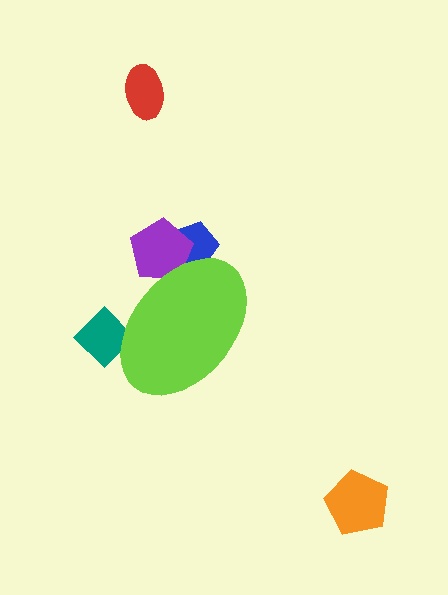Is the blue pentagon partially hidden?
Yes, the blue pentagon is partially hidden behind the lime ellipse.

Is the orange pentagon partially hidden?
No, the orange pentagon is fully visible.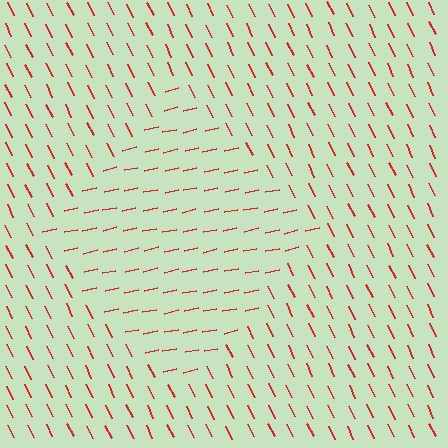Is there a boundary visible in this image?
Yes, there is a texture boundary formed by a change in line orientation.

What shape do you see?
I see a diamond.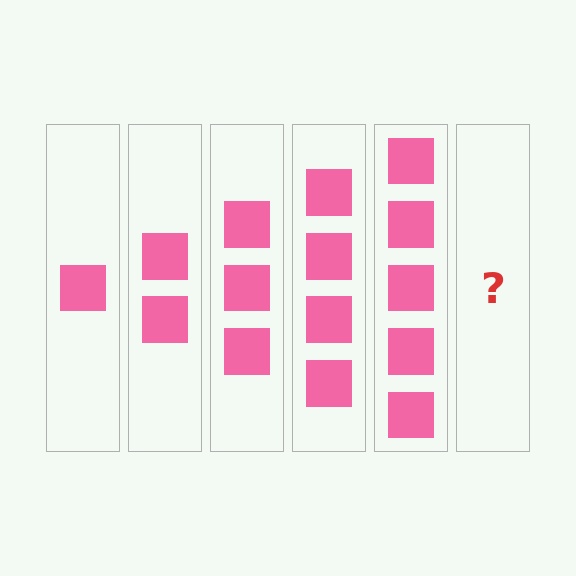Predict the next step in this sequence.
The next step is 6 squares.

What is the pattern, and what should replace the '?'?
The pattern is that each step adds one more square. The '?' should be 6 squares.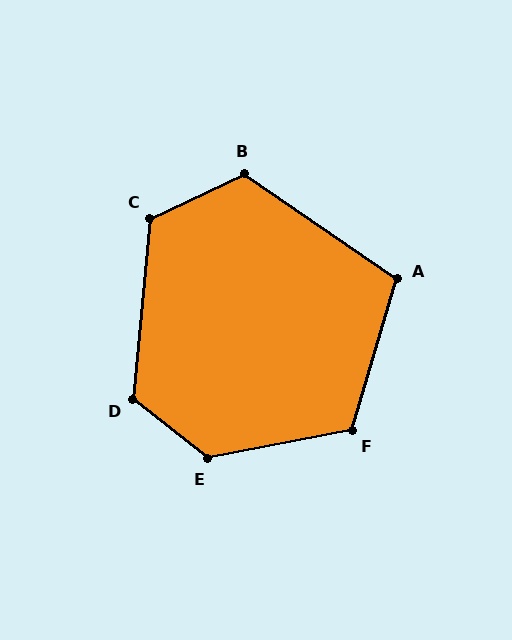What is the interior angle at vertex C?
Approximately 121 degrees (obtuse).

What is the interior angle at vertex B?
Approximately 120 degrees (obtuse).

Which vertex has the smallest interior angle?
A, at approximately 108 degrees.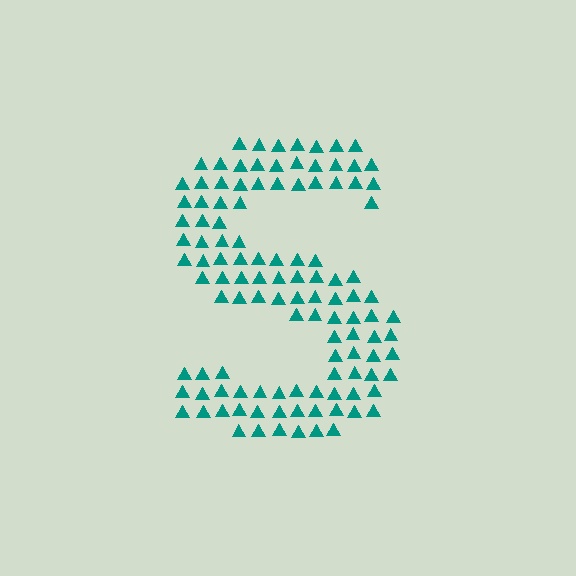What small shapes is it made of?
It is made of small triangles.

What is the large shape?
The large shape is the letter S.